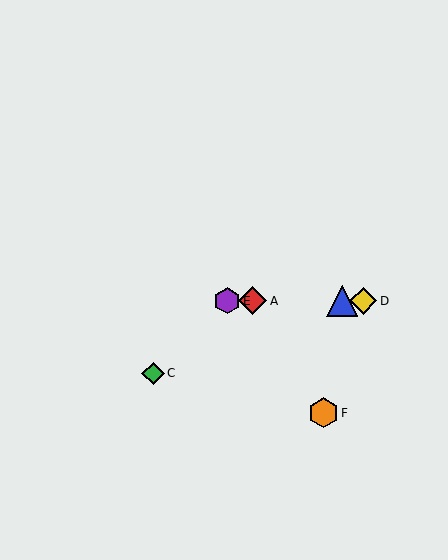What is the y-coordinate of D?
Object D is at y≈301.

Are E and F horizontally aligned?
No, E is at y≈301 and F is at y≈413.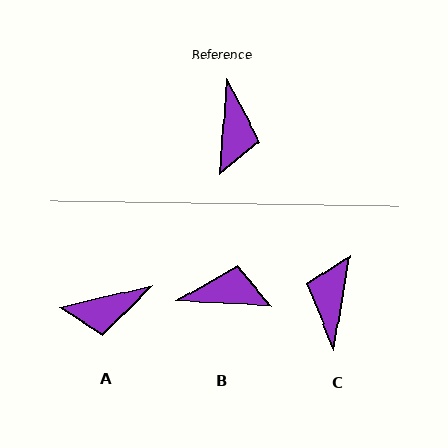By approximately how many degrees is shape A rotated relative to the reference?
Approximately 72 degrees clockwise.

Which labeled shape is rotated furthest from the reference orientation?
C, about 175 degrees away.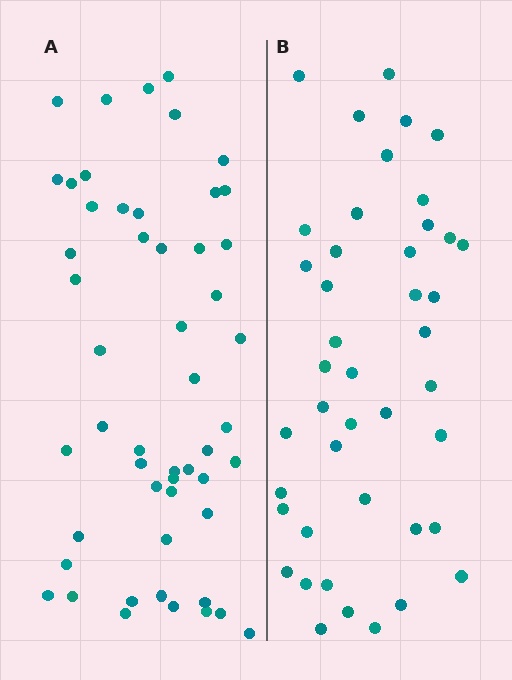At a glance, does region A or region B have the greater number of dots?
Region A (the left region) has more dots.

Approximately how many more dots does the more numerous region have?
Region A has roughly 8 or so more dots than region B.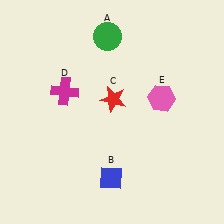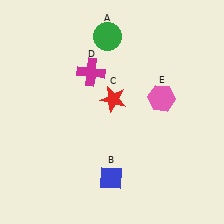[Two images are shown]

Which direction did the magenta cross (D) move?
The magenta cross (D) moved right.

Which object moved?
The magenta cross (D) moved right.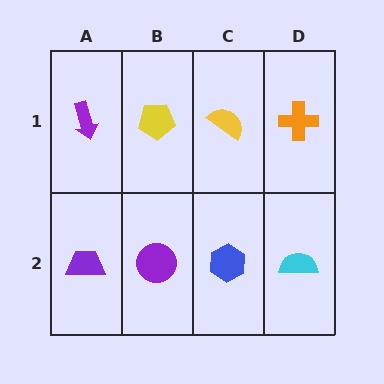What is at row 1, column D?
An orange cross.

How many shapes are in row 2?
4 shapes.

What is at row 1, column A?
A purple arrow.